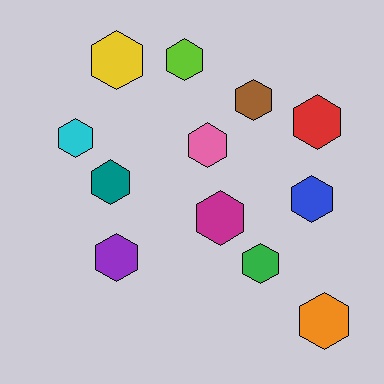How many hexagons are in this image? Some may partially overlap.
There are 12 hexagons.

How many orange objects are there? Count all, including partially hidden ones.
There is 1 orange object.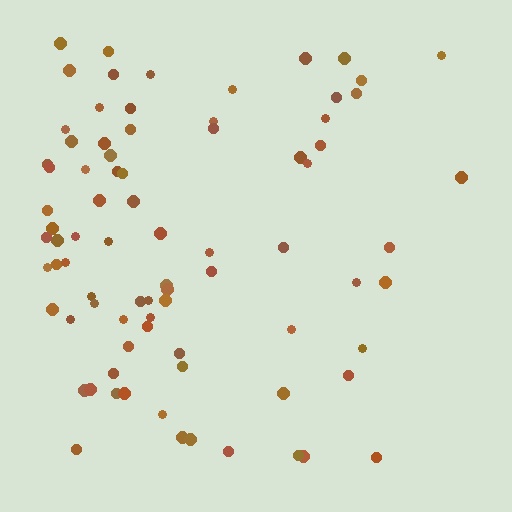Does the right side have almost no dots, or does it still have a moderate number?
Still a moderate number, just noticeably fewer than the left.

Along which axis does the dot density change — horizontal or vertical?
Horizontal.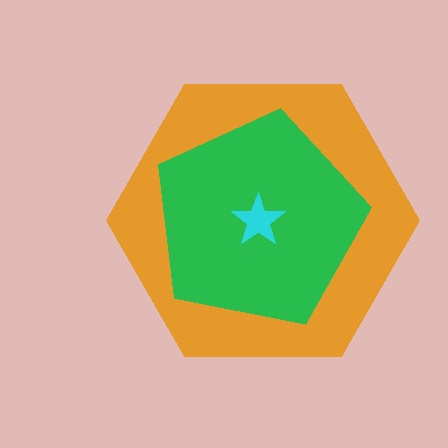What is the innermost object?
The cyan star.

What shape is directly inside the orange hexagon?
The green pentagon.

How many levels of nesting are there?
3.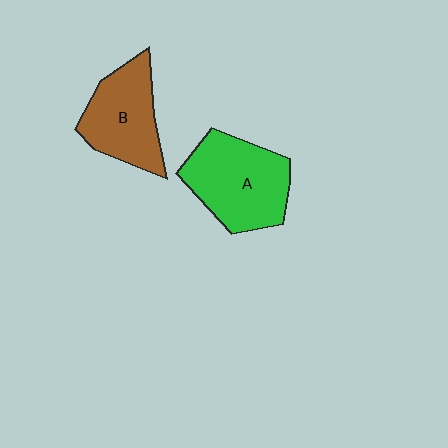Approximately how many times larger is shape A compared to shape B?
Approximately 1.2 times.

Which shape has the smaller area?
Shape B (brown).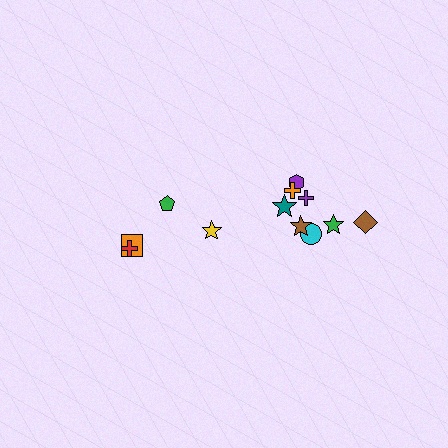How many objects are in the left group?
There are 4 objects.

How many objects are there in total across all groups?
There are 12 objects.